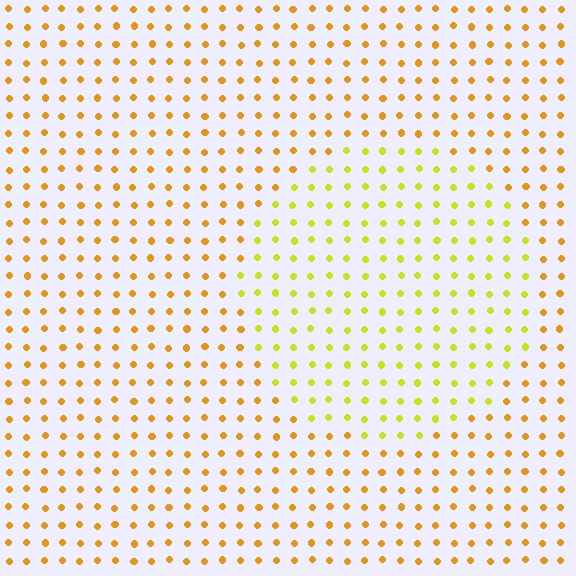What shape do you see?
I see a circle.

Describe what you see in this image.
The image is filled with small orange elements in a uniform arrangement. A circle-shaped region is visible where the elements are tinted to a slightly different hue, forming a subtle color boundary.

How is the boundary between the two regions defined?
The boundary is defined purely by a slight shift in hue (about 31 degrees). Spacing, size, and orientation are identical on both sides.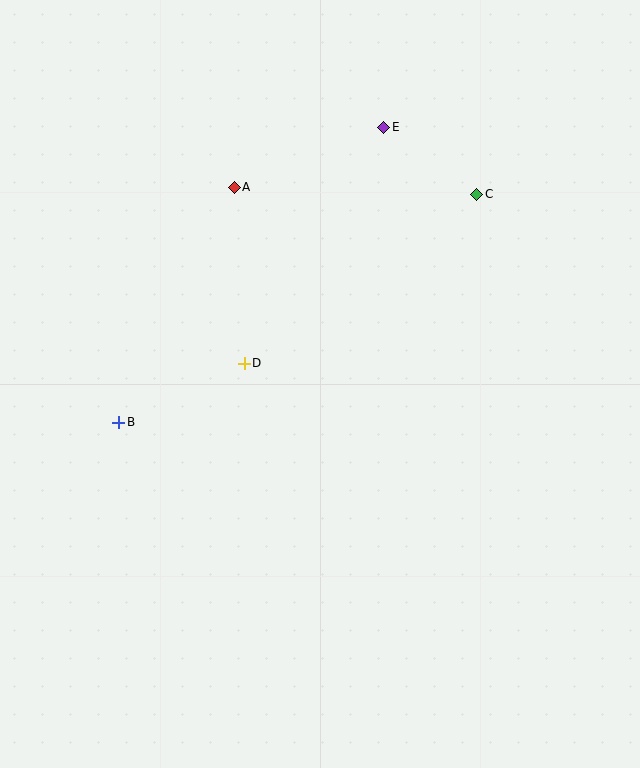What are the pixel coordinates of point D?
Point D is at (244, 363).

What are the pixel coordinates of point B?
Point B is at (119, 422).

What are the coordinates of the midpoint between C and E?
The midpoint between C and E is at (430, 161).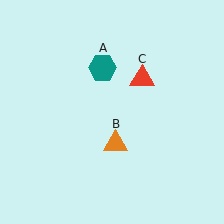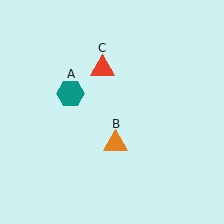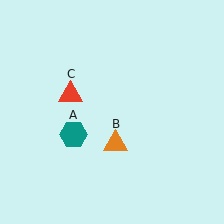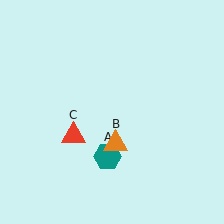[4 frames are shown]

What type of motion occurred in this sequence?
The teal hexagon (object A), red triangle (object C) rotated counterclockwise around the center of the scene.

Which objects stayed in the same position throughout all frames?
Orange triangle (object B) remained stationary.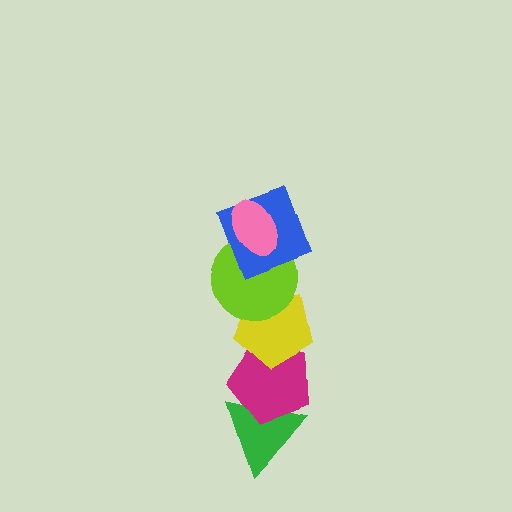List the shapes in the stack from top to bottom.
From top to bottom: the pink ellipse, the blue square, the lime circle, the yellow pentagon, the magenta pentagon, the green triangle.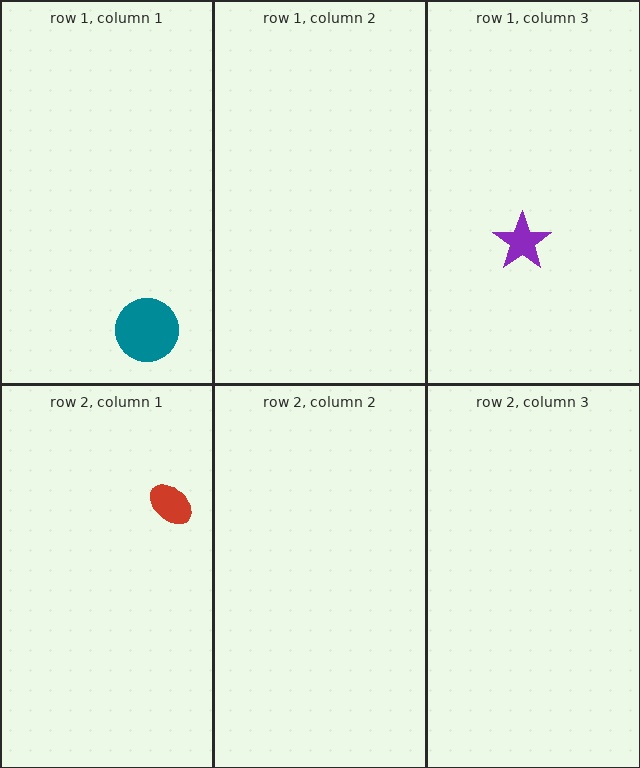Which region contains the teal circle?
The row 1, column 1 region.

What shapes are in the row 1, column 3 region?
The purple star.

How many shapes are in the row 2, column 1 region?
1.